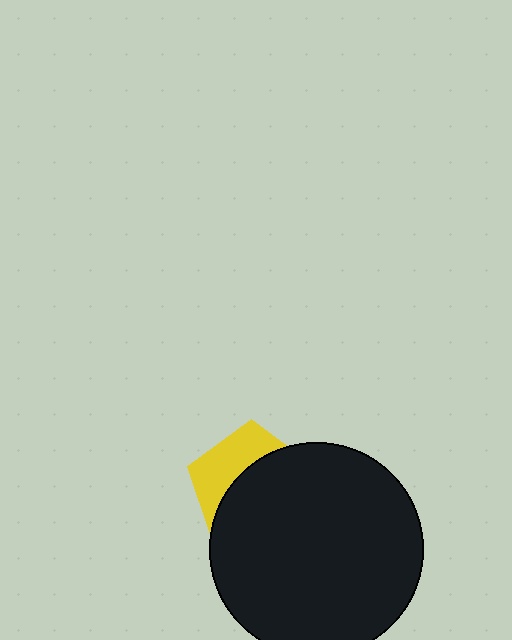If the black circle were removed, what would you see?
You would see the complete yellow pentagon.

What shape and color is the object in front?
The object in front is a black circle.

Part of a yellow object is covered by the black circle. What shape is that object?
It is a pentagon.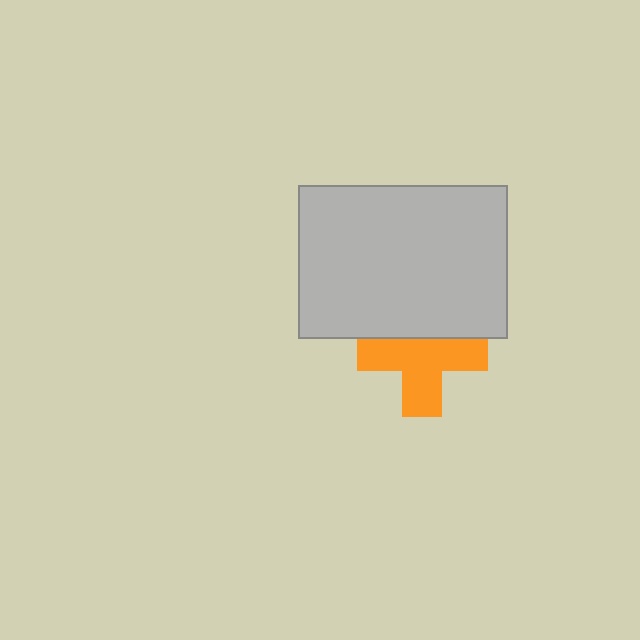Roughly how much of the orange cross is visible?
Most of it is visible (roughly 68%).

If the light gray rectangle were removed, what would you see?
You would see the complete orange cross.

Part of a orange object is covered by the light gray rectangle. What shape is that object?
It is a cross.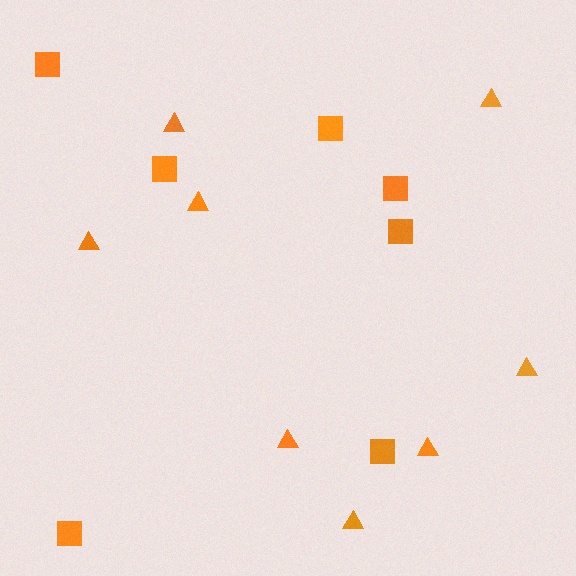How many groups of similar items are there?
There are 2 groups: one group of triangles (8) and one group of squares (7).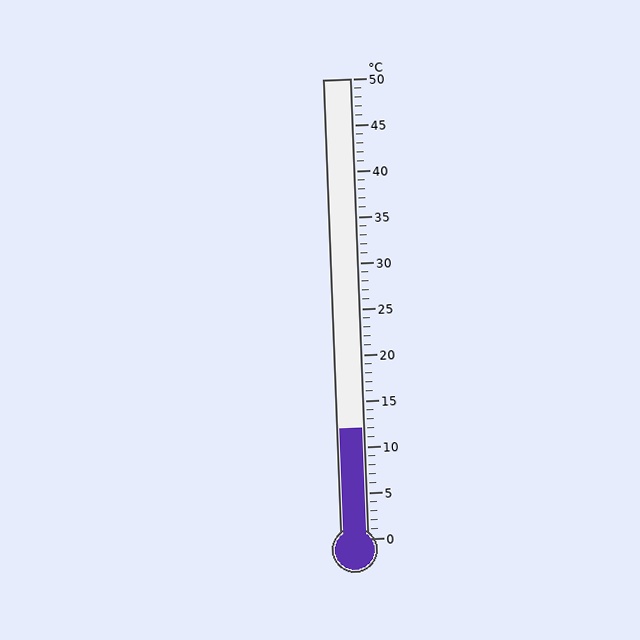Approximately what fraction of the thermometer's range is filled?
The thermometer is filled to approximately 25% of its range.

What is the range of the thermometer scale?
The thermometer scale ranges from 0°C to 50°C.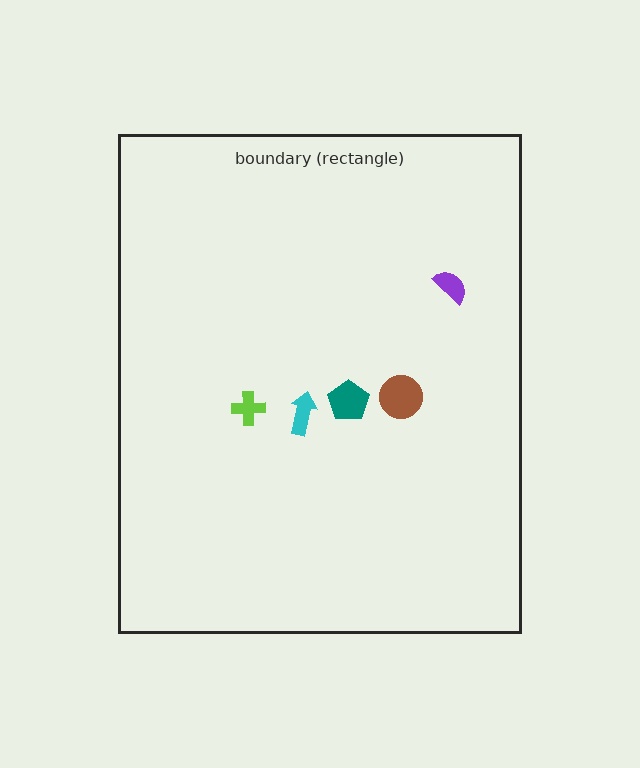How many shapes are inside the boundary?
5 inside, 0 outside.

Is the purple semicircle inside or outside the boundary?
Inside.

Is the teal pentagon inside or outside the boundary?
Inside.